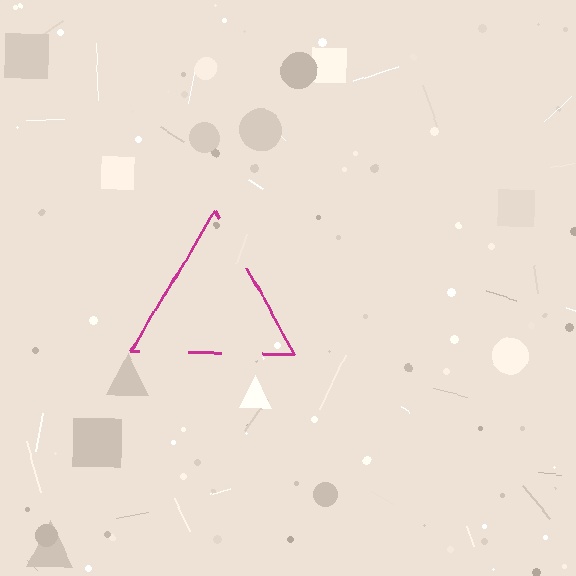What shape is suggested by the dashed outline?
The dashed outline suggests a triangle.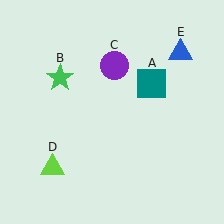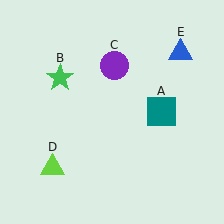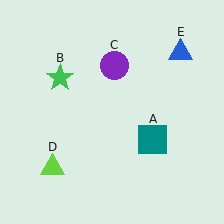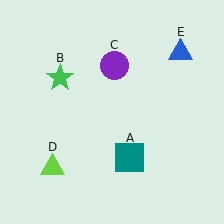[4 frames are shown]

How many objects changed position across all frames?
1 object changed position: teal square (object A).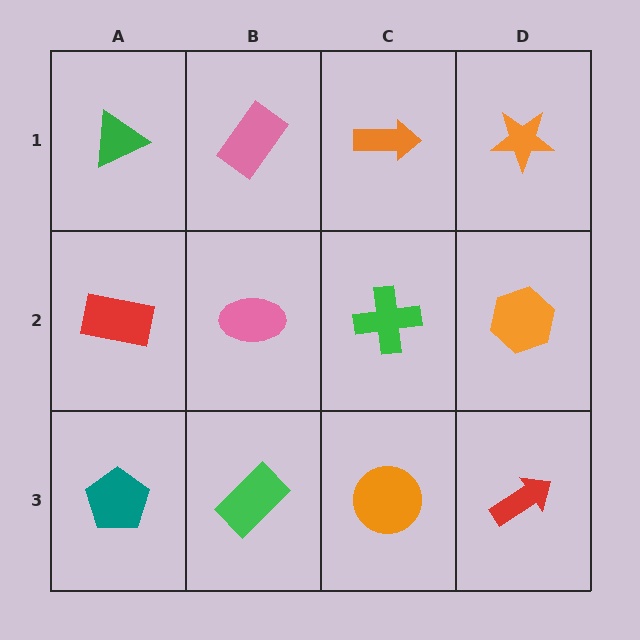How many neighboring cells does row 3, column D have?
2.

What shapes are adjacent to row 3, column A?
A red rectangle (row 2, column A), a green rectangle (row 3, column B).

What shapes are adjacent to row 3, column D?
An orange hexagon (row 2, column D), an orange circle (row 3, column C).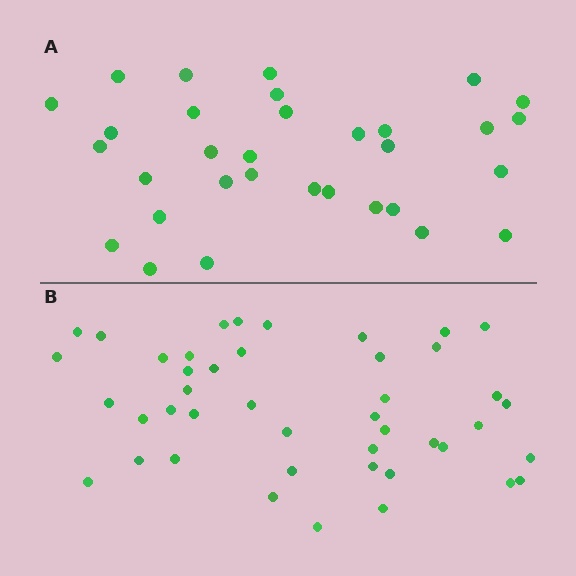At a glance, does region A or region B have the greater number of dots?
Region B (the bottom region) has more dots.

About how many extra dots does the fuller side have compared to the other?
Region B has roughly 12 or so more dots than region A.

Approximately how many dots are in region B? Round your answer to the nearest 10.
About 40 dots. (The exact count is 44, which rounds to 40.)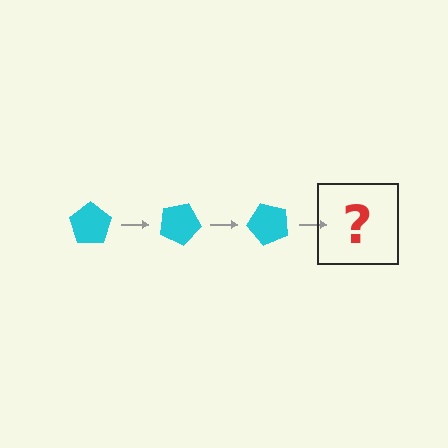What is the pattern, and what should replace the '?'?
The pattern is that the pentagon rotates 25 degrees each step. The '?' should be a cyan pentagon rotated 75 degrees.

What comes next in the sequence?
The next element should be a cyan pentagon rotated 75 degrees.